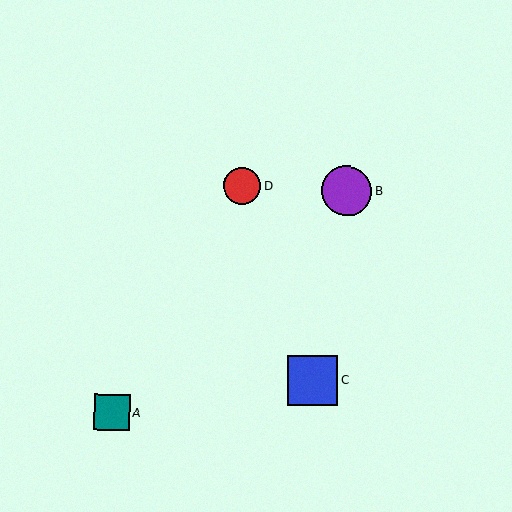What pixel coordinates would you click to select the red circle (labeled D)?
Click at (242, 186) to select the red circle D.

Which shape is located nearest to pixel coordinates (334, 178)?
The purple circle (labeled B) at (347, 191) is nearest to that location.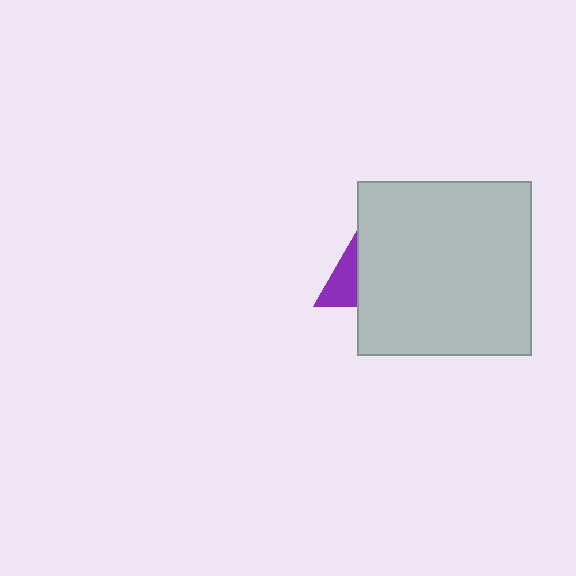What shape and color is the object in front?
The object in front is a light gray square.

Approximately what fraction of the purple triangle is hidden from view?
Roughly 61% of the purple triangle is hidden behind the light gray square.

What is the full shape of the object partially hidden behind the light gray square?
The partially hidden object is a purple triangle.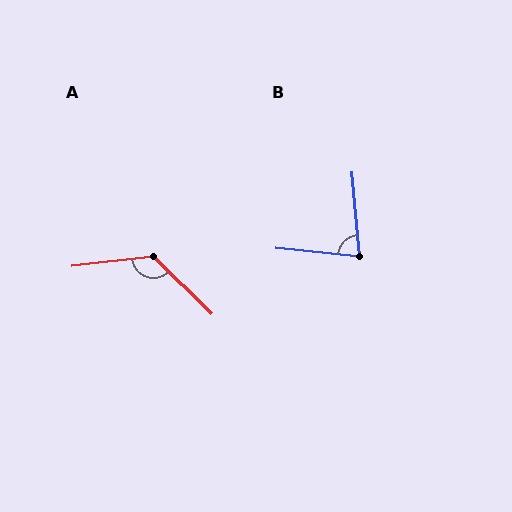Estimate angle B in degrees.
Approximately 79 degrees.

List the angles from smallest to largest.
B (79°), A (128°).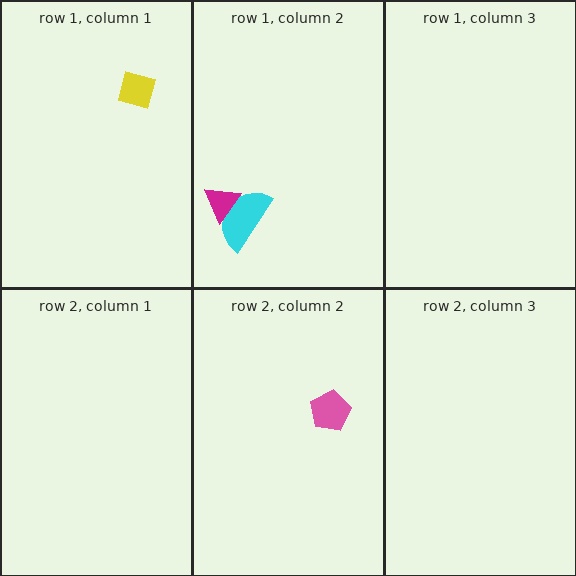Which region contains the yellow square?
The row 1, column 1 region.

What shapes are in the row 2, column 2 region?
The pink pentagon.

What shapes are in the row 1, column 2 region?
The cyan semicircle, the magenta triangle.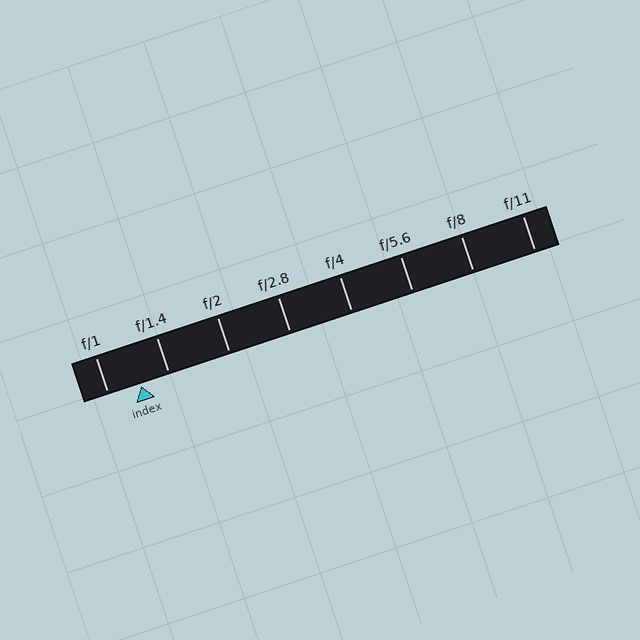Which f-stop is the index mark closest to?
The index mark is closest to f/1.4.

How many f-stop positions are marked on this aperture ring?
There are 8 f-stop positions marked.